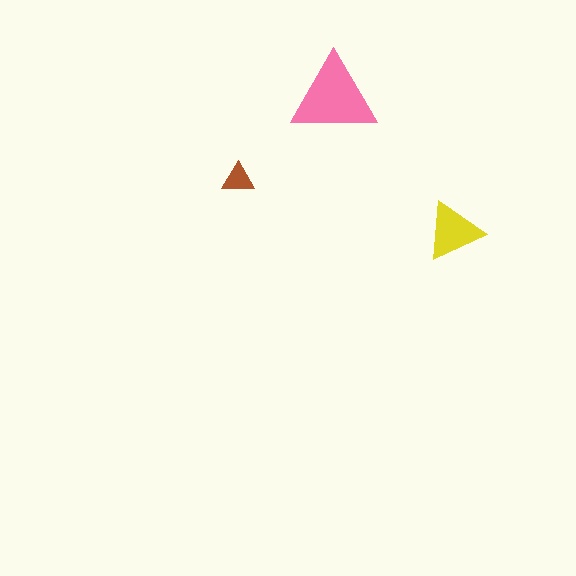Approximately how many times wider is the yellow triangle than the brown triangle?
About 2 times wider.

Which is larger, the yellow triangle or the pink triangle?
The pink one.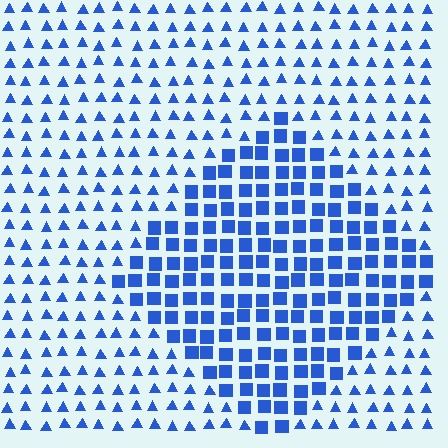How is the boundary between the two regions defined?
The boundary is defined by a change in element shape: squares inside vs. triangles outside. All elements share the same color and spacing.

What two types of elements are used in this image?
The image uses squares inside the diamond region and triangles outside it.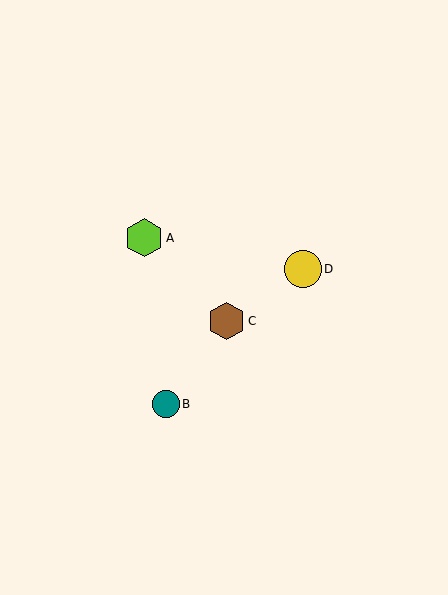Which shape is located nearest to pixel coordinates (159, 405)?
The teal circle (labeled B) at (166, 404) is nearest to that location.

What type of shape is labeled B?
Shape B is a teal circle.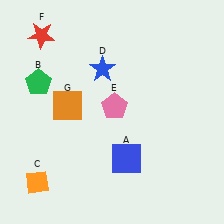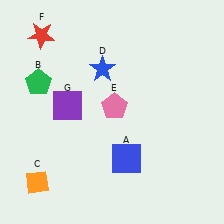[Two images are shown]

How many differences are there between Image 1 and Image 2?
There is 1 difference between the two images.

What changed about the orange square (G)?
In Image 1, G is orange. In Image 2, it changed to purple.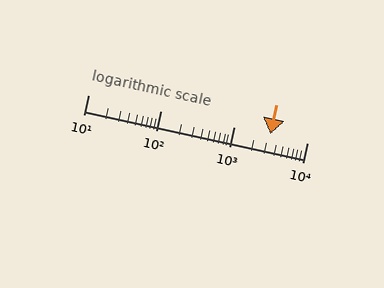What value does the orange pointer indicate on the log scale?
The pointer indicates approximately 3100.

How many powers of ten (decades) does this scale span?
The scale spans 3 decades, from 10 to 10000.